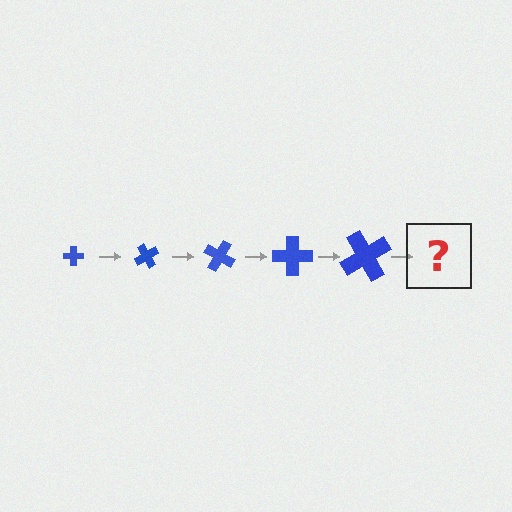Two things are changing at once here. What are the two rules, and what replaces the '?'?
The two rules are that the cross grows larger each step and it rotates 60 degrees each step. The '?' should be a cross, larger than the previous one and rotated 300 degrees from the start.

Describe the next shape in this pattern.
It should be a cross, larger than the previous one and rotated 300 degrees from the start.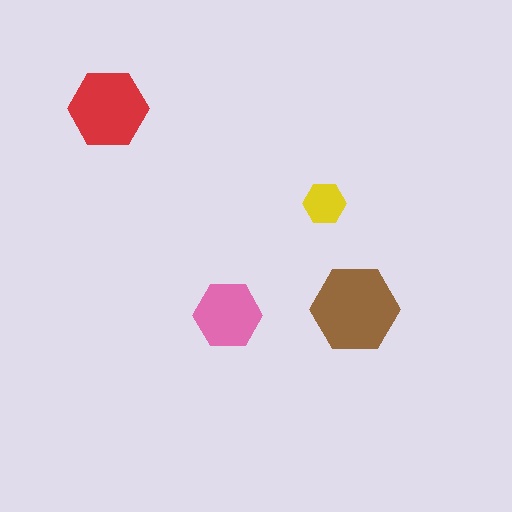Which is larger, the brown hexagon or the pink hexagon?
The brown one.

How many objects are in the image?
There are 4 objects in the image.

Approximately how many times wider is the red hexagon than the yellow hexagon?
About 2 times wider.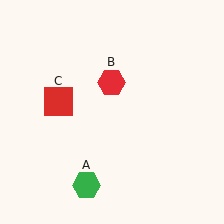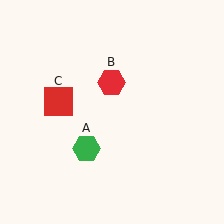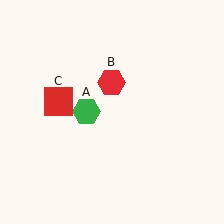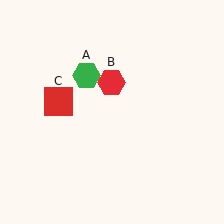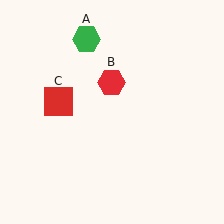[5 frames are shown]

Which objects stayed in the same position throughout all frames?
Red hexagon (object B) and red square (object C) remained stationary.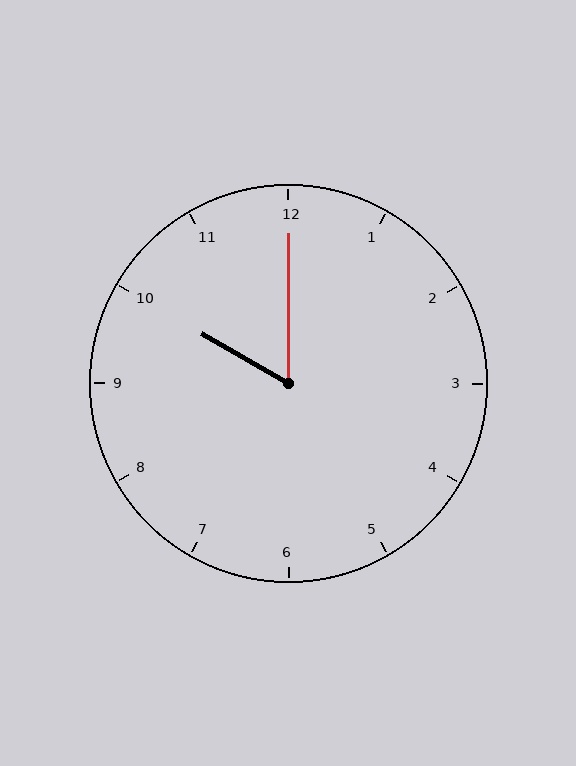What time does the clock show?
10:00.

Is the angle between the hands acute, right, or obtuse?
It is acute.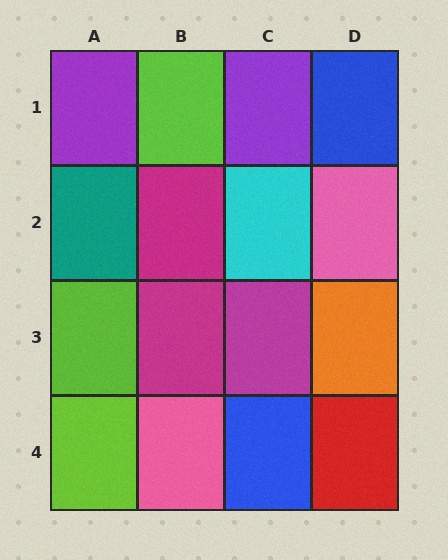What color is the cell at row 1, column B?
Lime.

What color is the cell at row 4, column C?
Blue.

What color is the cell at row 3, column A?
Lime.